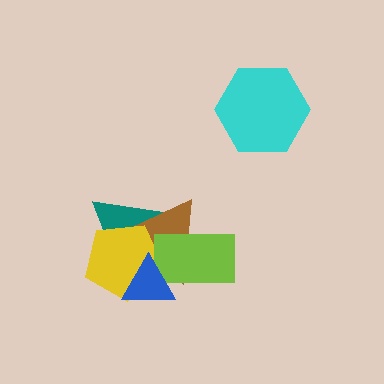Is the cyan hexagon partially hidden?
No, no other shape covers it.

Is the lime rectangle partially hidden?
Yes, it is partially covered by another shape.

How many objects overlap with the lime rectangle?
4 objects overlap with the lime rectangle.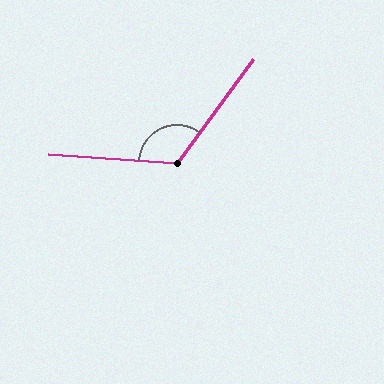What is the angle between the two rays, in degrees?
Approximately 123 degrees.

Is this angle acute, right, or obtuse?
It is obtuse.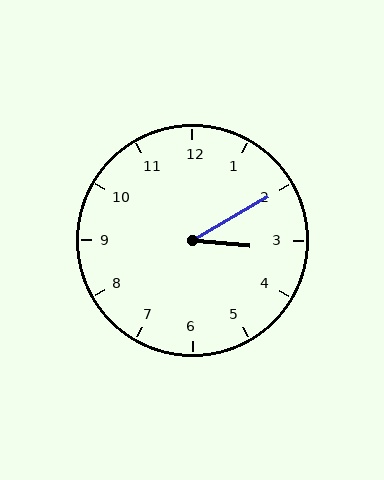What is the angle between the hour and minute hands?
Approximately 35 degrees.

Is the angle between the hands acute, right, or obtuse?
It is acute.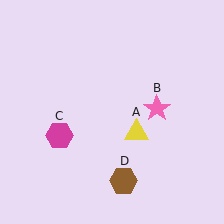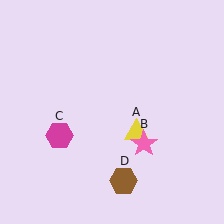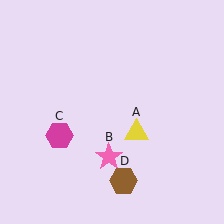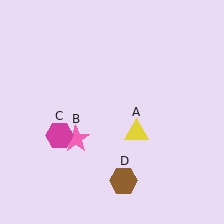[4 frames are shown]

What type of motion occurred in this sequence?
The pink star (object B) rotated clockwise around the center of the scene.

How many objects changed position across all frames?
1 object changed position: pink star (object B).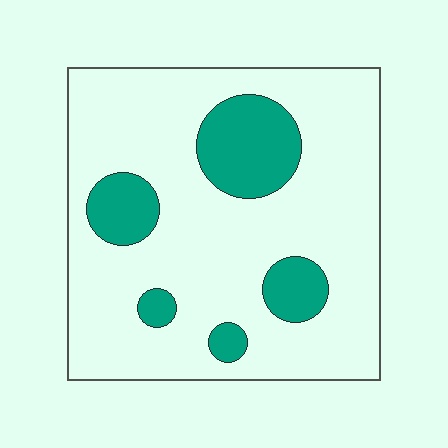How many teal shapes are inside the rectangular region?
5.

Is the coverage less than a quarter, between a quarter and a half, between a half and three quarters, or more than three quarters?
Less than a quarter.